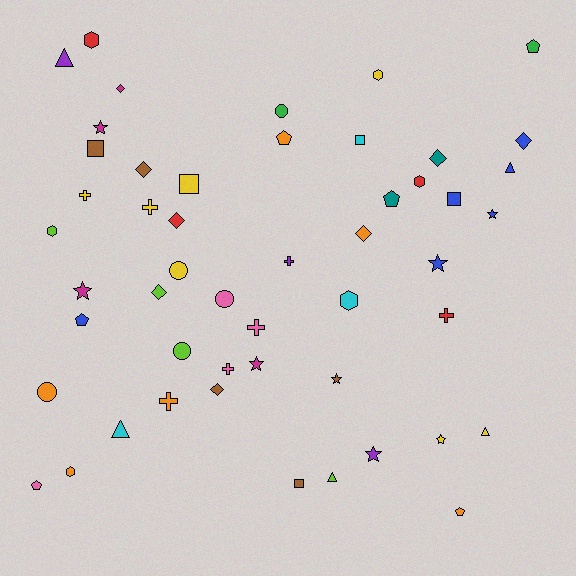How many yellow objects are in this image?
There are 7 yellow objects.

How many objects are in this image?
There are 50 objects.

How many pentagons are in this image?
There are 6 pentagons.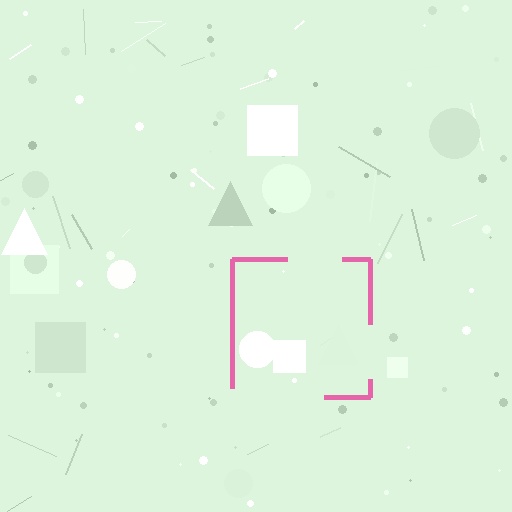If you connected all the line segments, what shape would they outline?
They would outline a square.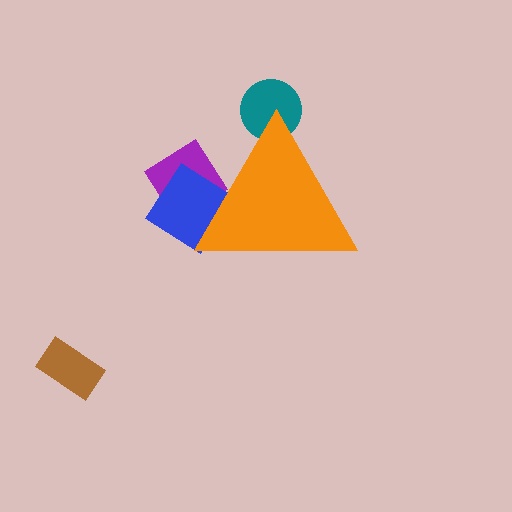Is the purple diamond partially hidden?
Yes, the purple diamond is partially hidden behind the orange triangle.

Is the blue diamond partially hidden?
Yes, the blue diamond is partially hidden behind the orange triangle.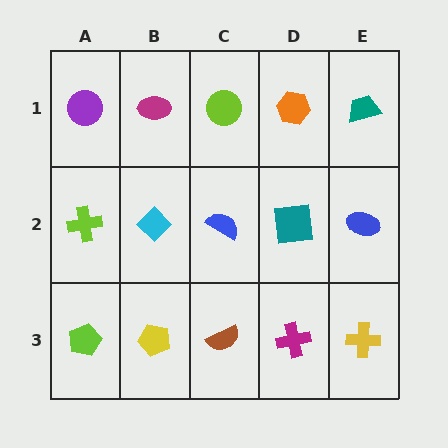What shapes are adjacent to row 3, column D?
A teal square (row 2, column D), a brown semicircle (row 3, column C), a yellow cross (row 3, column E).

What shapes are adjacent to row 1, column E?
A blue ellipse (row 2, column E), an orange hexagon (row 1, column D).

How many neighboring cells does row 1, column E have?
2.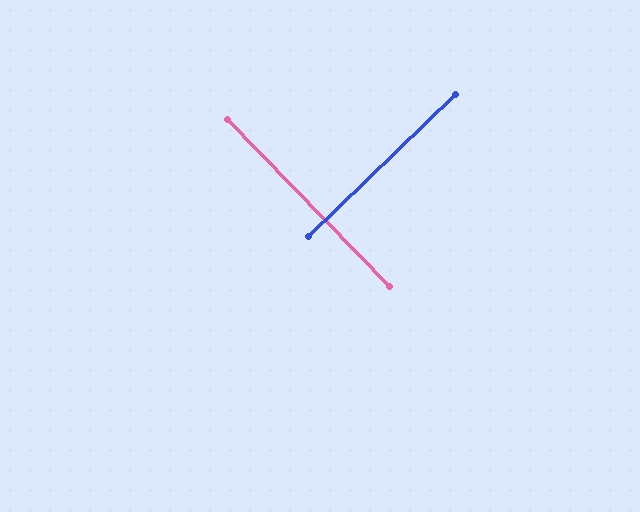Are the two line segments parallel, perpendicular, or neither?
Perpendicular — they meet at approximately 90°.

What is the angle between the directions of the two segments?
Approximately 90 degrees.